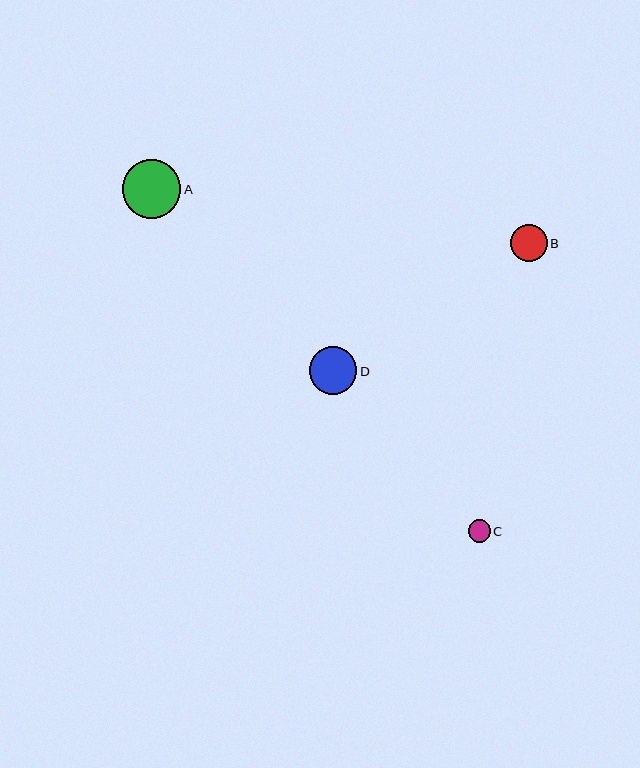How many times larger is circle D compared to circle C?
Circle D is approximately 2.1 times the size of circle C.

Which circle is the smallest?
Circle C is the smallest with a size of approximately 22 pixels.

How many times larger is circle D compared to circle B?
Circle D is approximately 1.3 times the size of circle B.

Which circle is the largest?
Circle A is the largest with a size of approximately 58 pixels.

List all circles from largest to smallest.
From largest to smallest: A, D, B, C.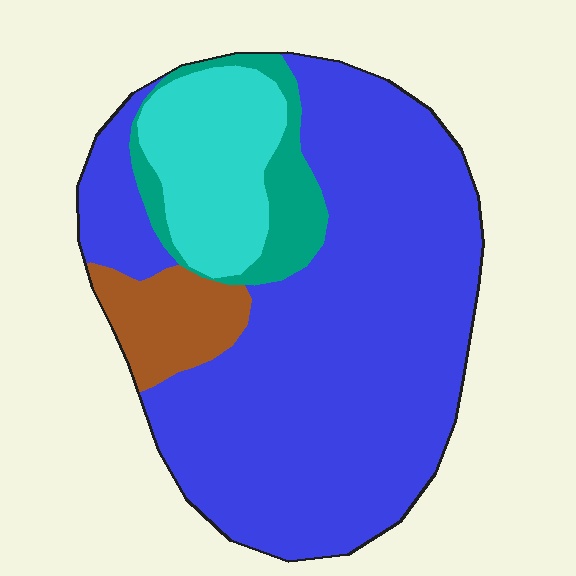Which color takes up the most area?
Blue, at roughly 70%.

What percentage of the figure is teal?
Teal takes up about one tenth (1/10) of the figure.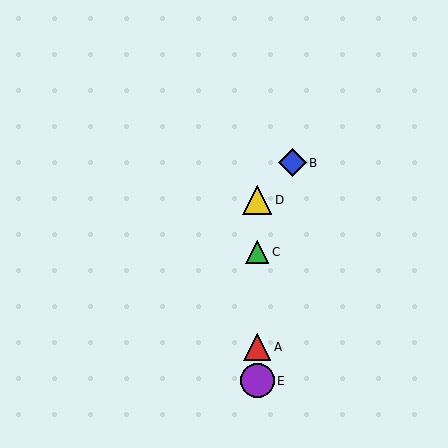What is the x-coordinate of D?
Object D is at x≈257.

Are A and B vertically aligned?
No, A is at x≈257 and B is at x≈292.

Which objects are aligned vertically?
Objects A, C, D, E are aligned vertically.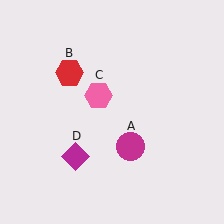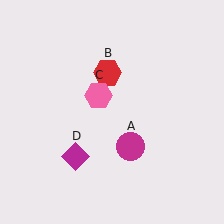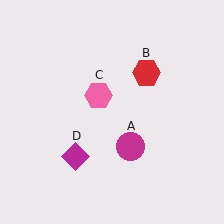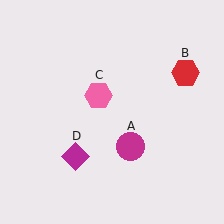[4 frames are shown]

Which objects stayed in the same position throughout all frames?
Magenta circle (object A) and pink hexagon (object C) and magenta diamond (object D) remained stationary.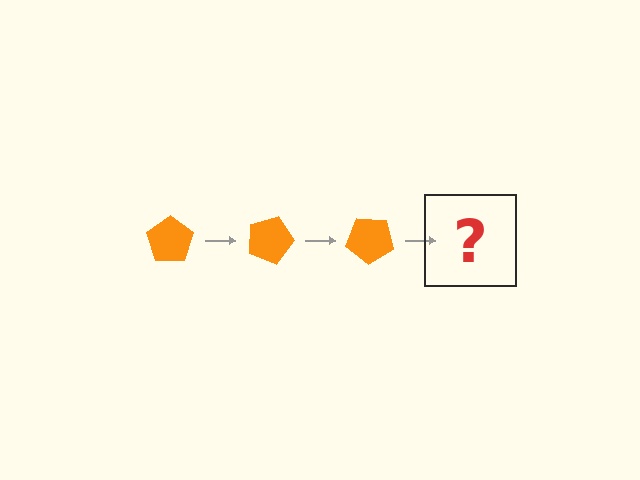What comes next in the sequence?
The next element should be an orange pentagon rotated 60 degrees.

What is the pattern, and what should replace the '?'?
The pattern is that the pentagon rotates 20 degrees each step. The '?' should be an orange pentagon rotated 60 degrees.